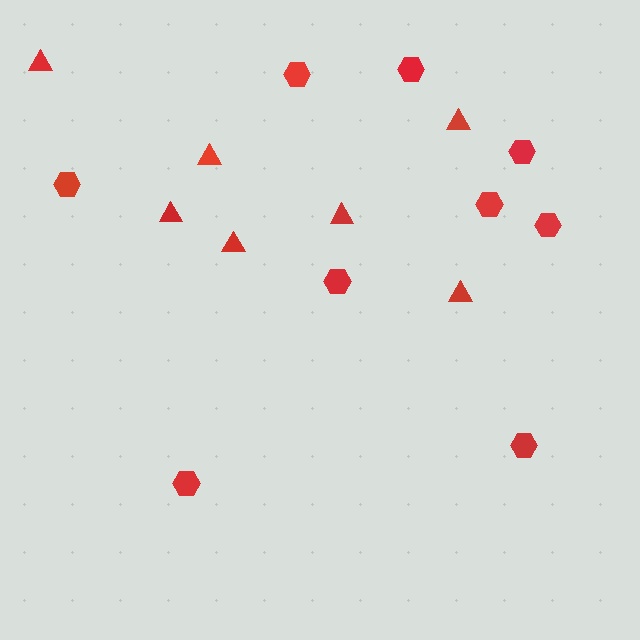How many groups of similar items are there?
There are 2 groups: one group of hexagons (9) and one group of triangles (7).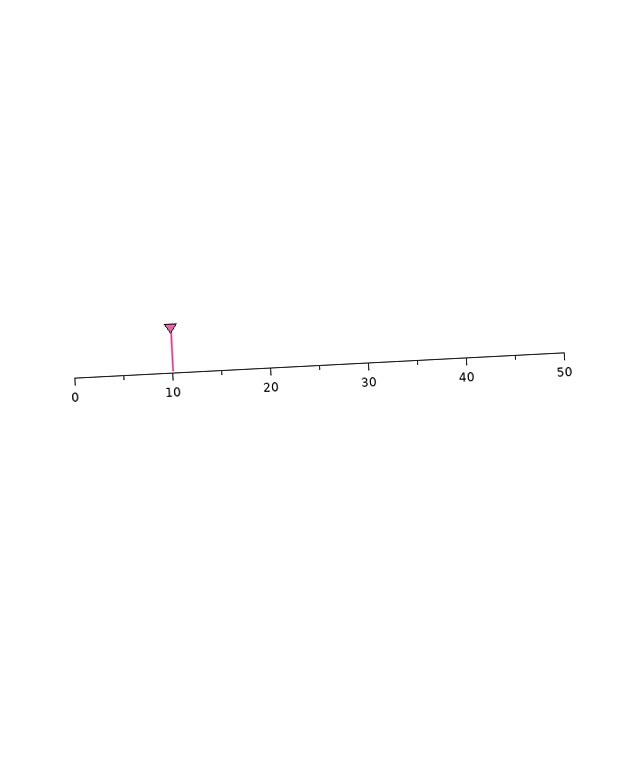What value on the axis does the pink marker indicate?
The marker indicates approximately 10.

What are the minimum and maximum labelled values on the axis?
The axis runs from 0 to 50.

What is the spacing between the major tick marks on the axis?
The major ticks are spaced 10 apart.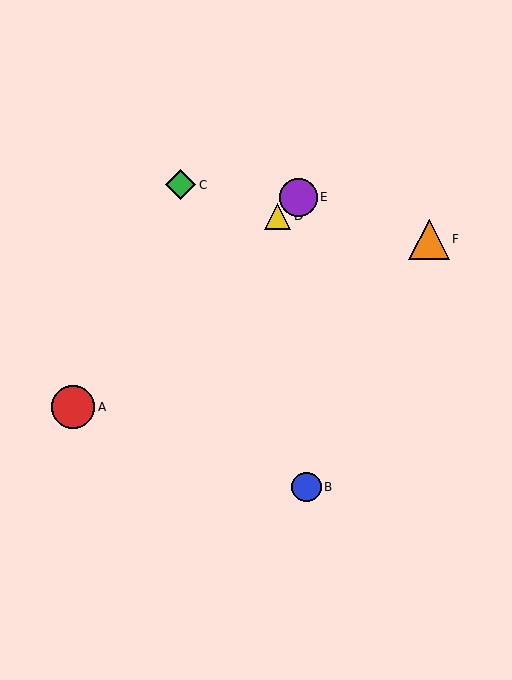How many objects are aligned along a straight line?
3 objects (A, D, E) are aligned along a straight line.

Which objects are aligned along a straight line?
Objects A, D, E are aligned along a straight line.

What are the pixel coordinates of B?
Object B is at (307, 487).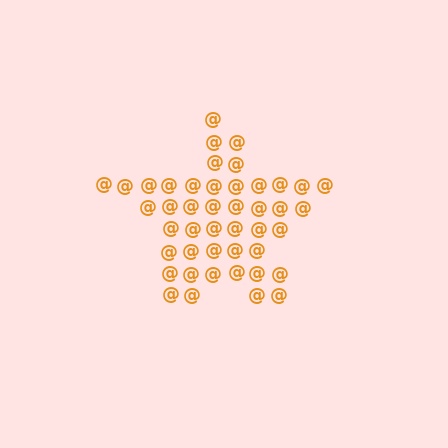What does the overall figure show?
The overall figure shows a star.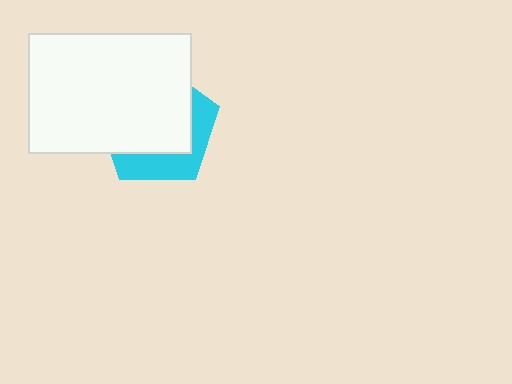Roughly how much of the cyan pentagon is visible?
A small part of it is visible (roughly 34%).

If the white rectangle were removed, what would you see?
You would see the complete cyan pentagon.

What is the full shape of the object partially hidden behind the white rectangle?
The partially hidden object is a cyan pentagon.